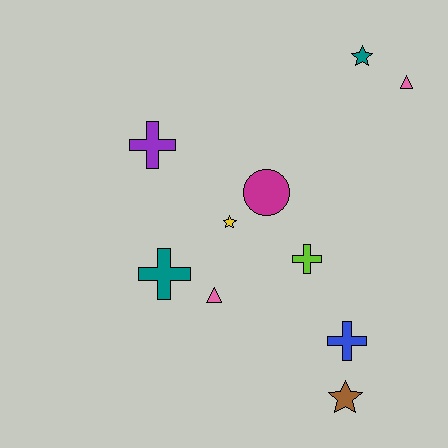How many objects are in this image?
There are 10 objects.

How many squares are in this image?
There are no squares.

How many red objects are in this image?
There are no red objects.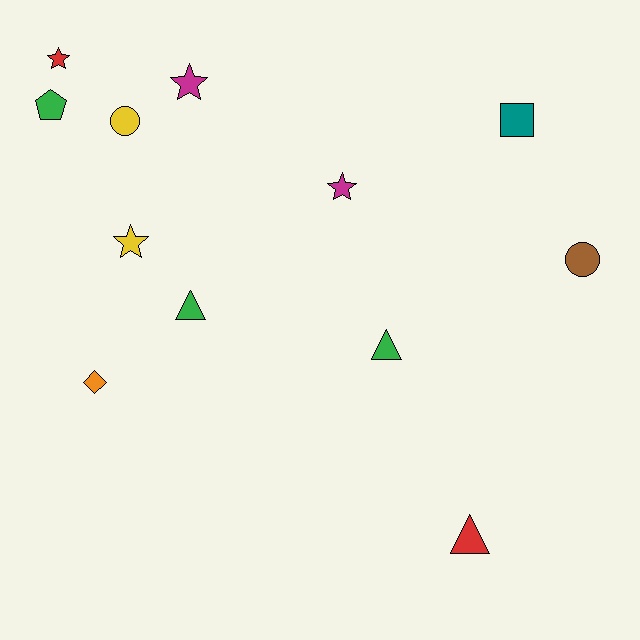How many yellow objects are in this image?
There are 2 yellow objects.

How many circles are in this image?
There are 2 circles.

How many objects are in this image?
There are 12 objects.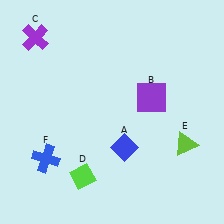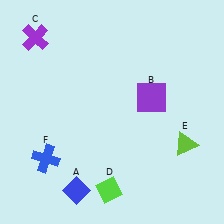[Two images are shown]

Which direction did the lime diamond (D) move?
The lime diamond (D) moved right.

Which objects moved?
The objects that moved are: the blue diamond (A), the lime diamond (D).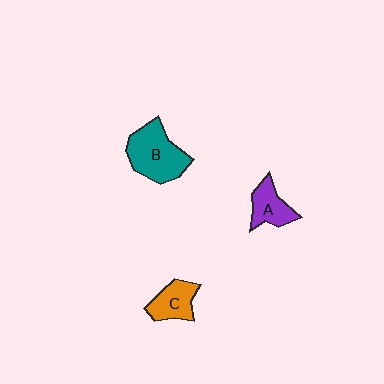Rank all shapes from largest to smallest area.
From largest to smallest: B (teal), C (orange), A (purple).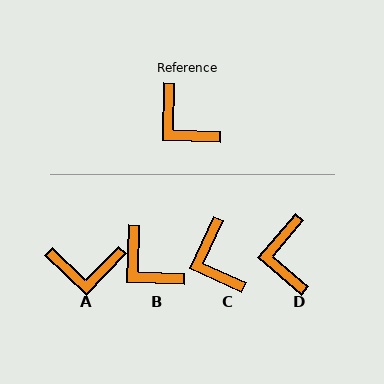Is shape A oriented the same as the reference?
No, it is off by about 47 degrees.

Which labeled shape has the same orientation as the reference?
B.